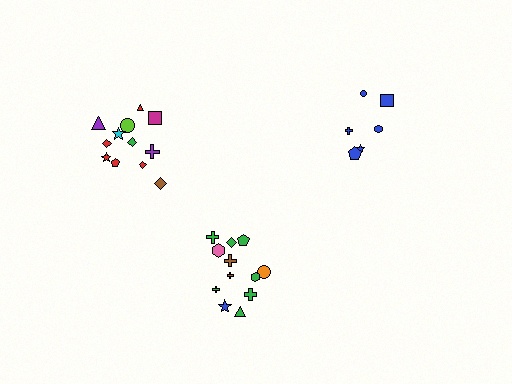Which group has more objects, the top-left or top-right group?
The top-left group.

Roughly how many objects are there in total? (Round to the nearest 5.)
Roughly 30 objects in total.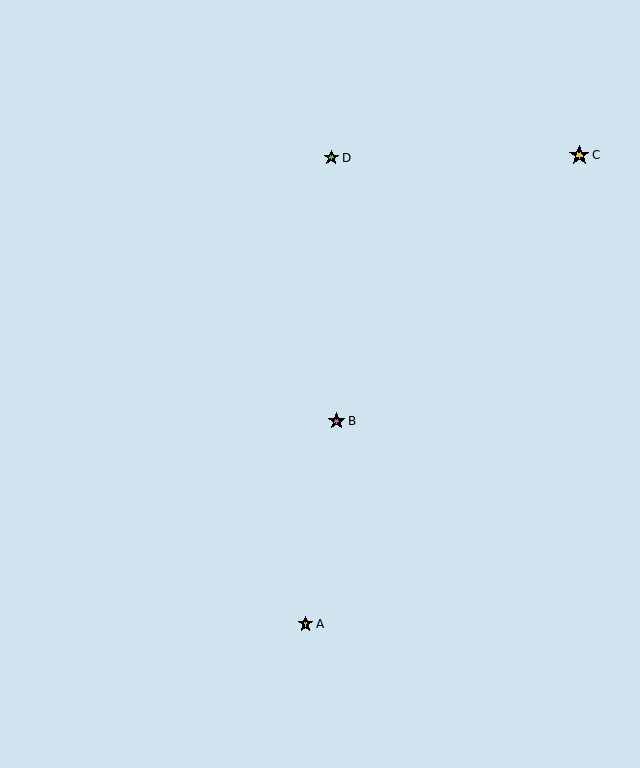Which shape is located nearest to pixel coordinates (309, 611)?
The yellow star (labeled A) at (306, 624) is nearest to that location.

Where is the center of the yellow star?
The center of the yellow star is at (306, 624).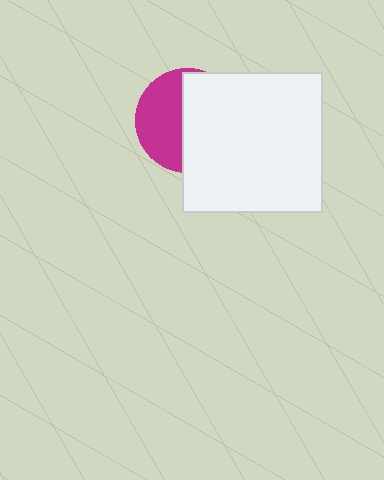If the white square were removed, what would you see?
You would see the complete magenta circle.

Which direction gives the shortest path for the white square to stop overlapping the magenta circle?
Moving right gives the shortest separation.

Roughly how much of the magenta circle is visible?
A small part of it is visible (roughly 43%).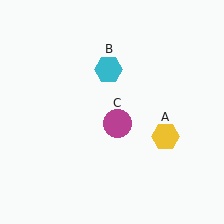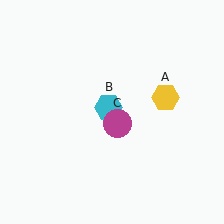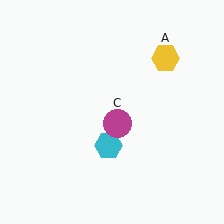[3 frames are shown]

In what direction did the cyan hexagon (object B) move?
The cyan hexagon (object B) moved down.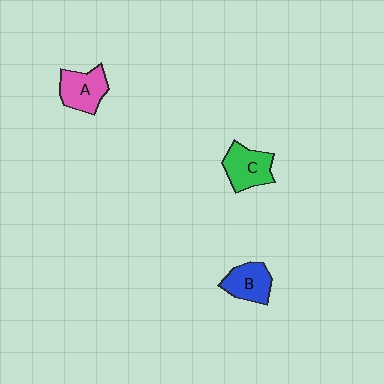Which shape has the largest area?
Shape C (green).